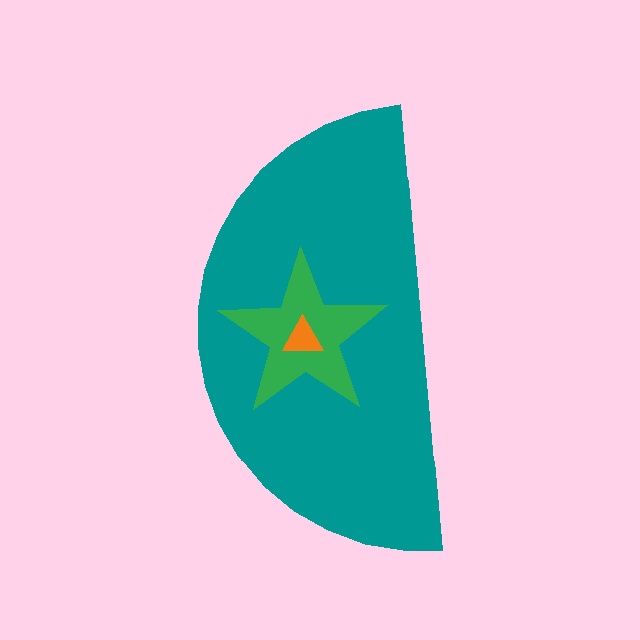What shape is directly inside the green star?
The orange triangle.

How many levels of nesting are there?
3.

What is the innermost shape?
The orange triangle.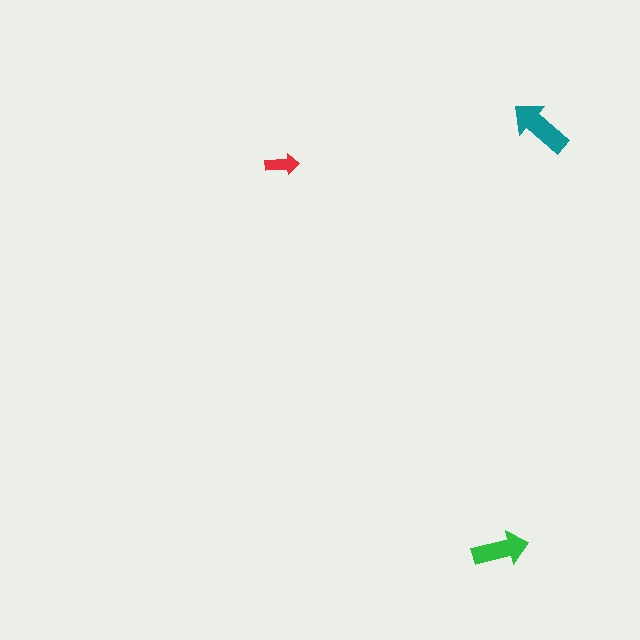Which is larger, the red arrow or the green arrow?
The green one.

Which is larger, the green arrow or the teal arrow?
The teal one.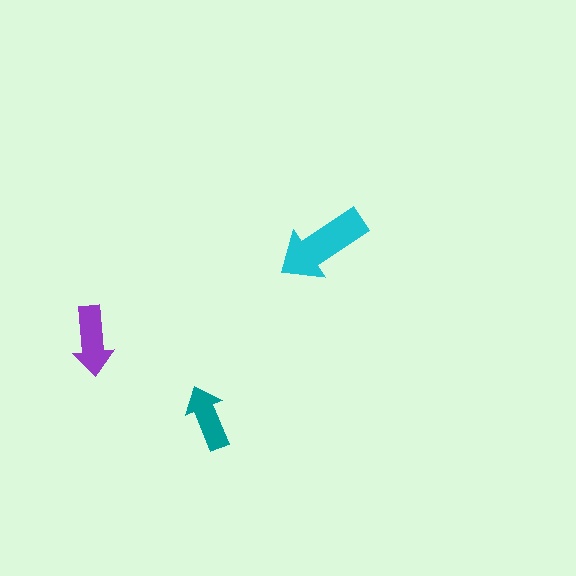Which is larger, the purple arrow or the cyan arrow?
The cyan one.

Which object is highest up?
The cyan arrow is topmost.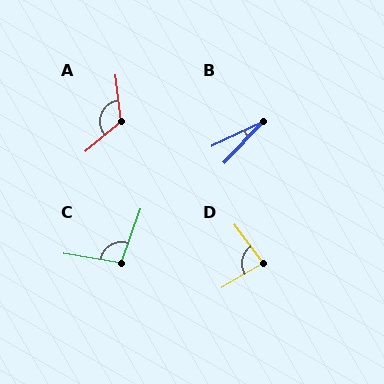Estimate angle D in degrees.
Approximately 85 degrees.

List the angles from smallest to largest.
B (21°), D (85°), C (100°), A (123°).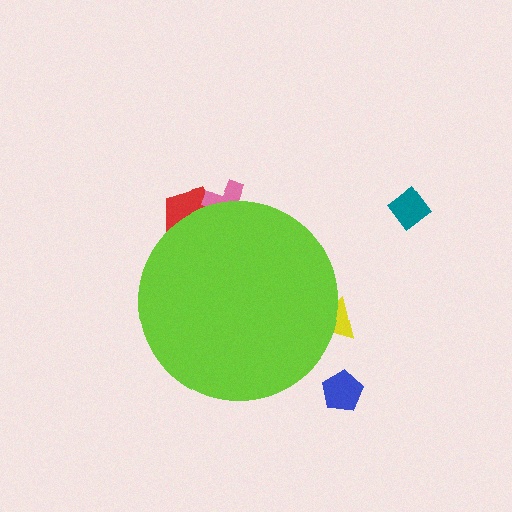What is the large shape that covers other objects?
A lime circle.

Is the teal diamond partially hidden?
No, the teal diamond is fully visible.